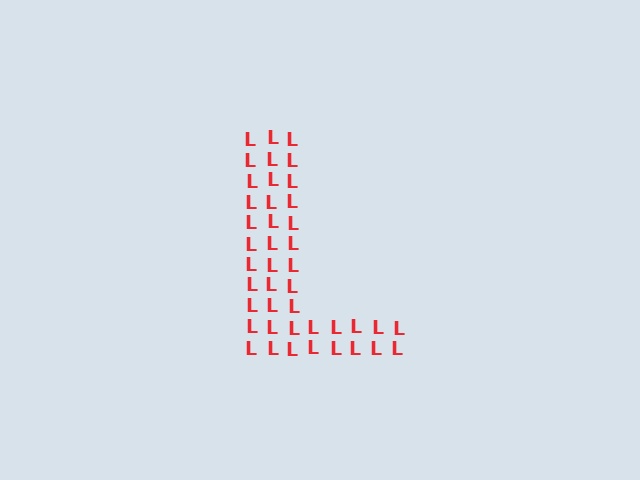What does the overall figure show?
The overall figure shows the letter L.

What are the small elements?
The small elements are letter L's.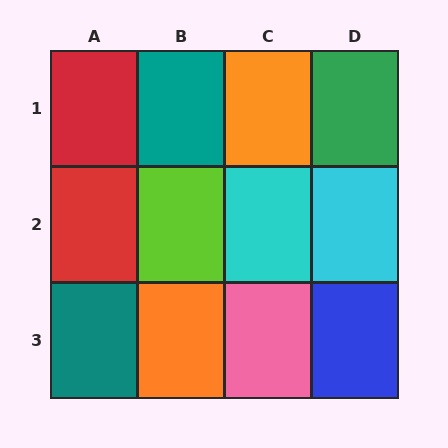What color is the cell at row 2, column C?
Cyan.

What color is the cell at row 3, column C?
Pink.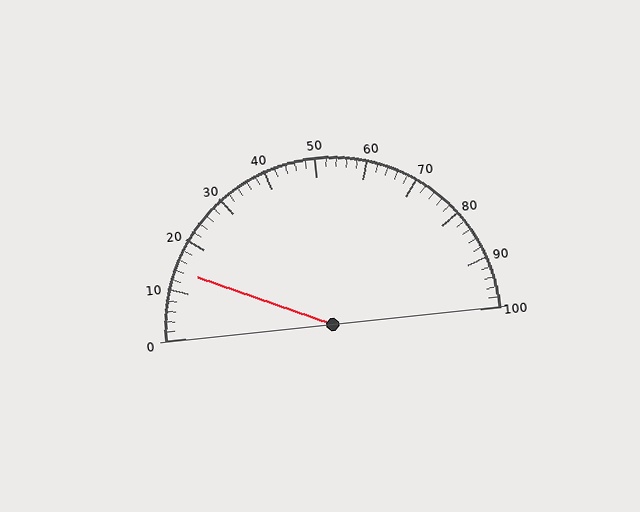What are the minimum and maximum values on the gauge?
The gauge ranges from 0 to 100.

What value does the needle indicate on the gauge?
The needle indicates approximately 14.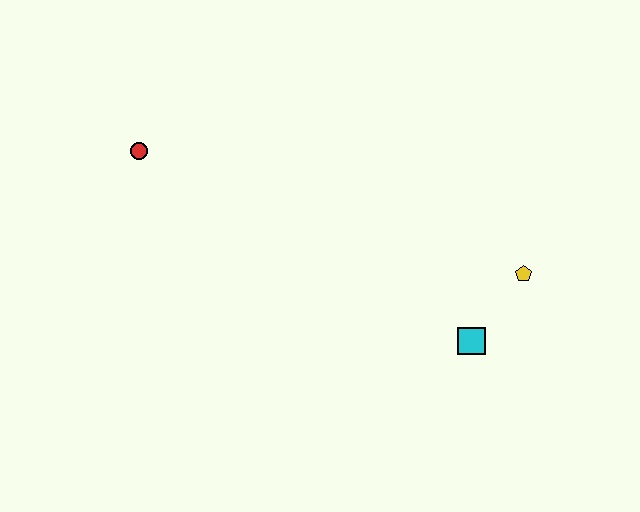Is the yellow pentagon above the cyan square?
Yes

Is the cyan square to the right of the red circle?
Yes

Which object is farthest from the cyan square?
The red circle is farthest from the cyan square.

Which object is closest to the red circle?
The cyan square is closest to the red circle.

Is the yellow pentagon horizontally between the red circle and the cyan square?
No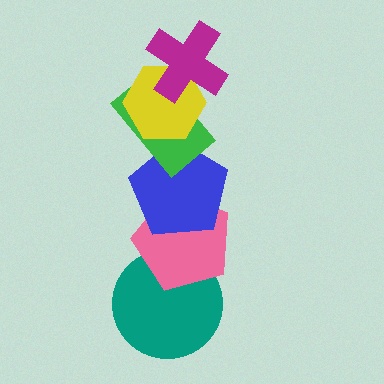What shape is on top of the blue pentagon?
The green rectangle is on top of the blue pentagon.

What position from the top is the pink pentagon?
The pink pentagon is 5th from the top.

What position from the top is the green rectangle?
The green rectangle is 3rd from the top.